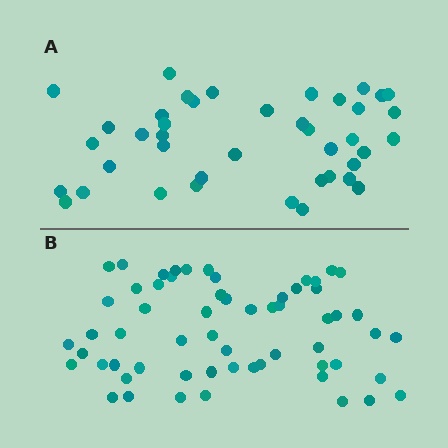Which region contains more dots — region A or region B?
Region B (the bottom region) has more dots.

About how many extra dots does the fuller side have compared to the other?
Region B has approximately 20 more dots than region A.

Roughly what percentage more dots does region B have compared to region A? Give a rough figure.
About 45% more.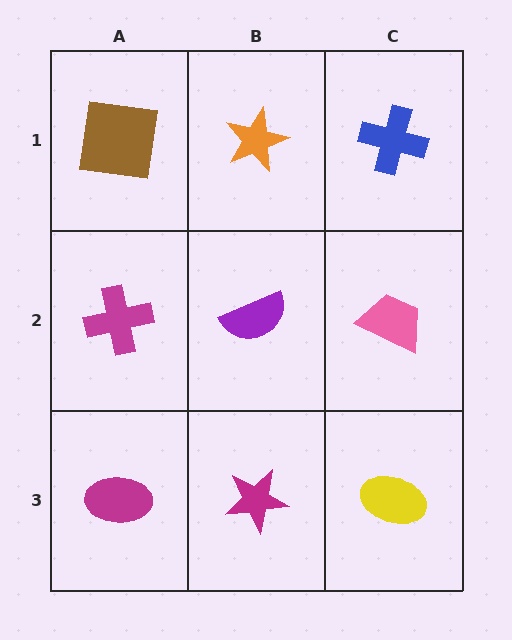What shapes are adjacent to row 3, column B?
A purple semicircle (row 2, column B), a magenta ellipse (row 3, column A), a yellow ellipse (row 3, column C).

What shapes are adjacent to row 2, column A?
A brown square (row 1, column A), a magenta ellipse (row 3, column A), a purple semicircle (row 2, column B).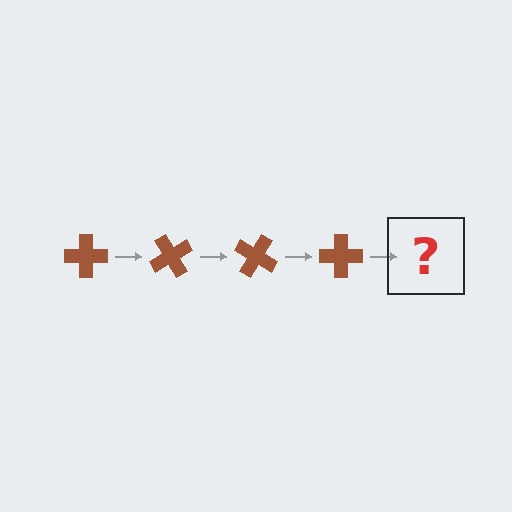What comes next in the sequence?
The next element should be a brown cross rotated 240 degrees.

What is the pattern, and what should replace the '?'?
The pattern is that the cross rotates 60 degrees each step. The '?' should be a brown cross rotated 240 degrees.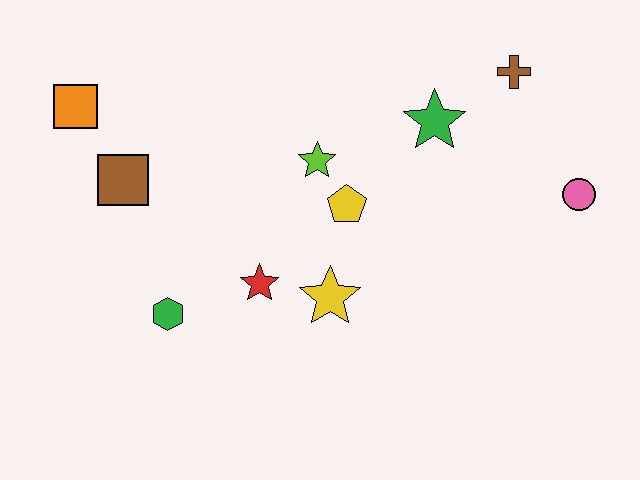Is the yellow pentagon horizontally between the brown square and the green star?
Yes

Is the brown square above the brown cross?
No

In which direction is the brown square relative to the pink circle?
The brown square is to the left of the pink circle.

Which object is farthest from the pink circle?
The orange square is farthest from the pink circle.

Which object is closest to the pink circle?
The brown cross is closest to the pink circle.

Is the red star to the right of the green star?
No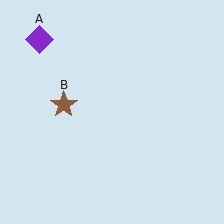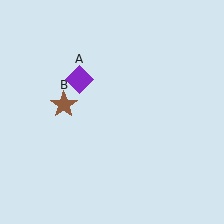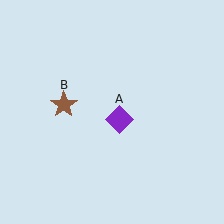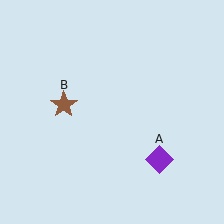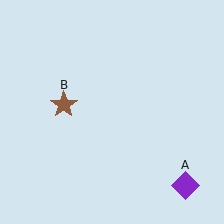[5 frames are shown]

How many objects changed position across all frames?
1 object changed position: purple diamond (object A).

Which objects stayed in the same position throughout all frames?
Brown star (object B) remained stationary.